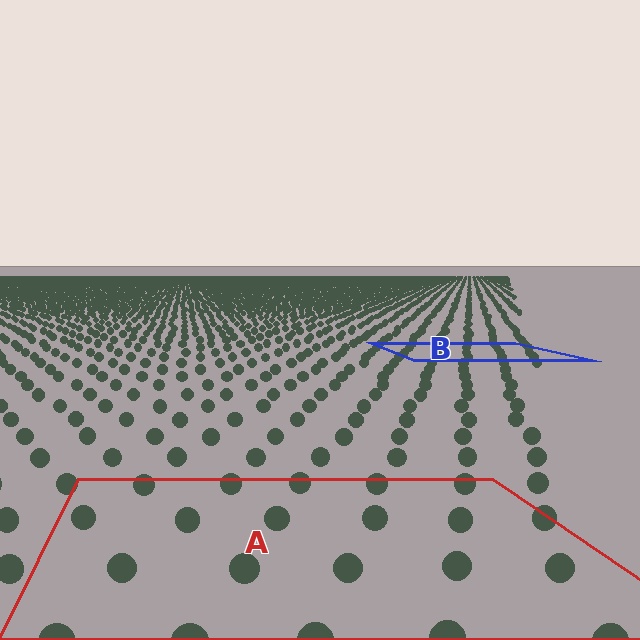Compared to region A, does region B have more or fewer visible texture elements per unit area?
Region B has more texture elements per unit area — they are packed more densely because it is farther away.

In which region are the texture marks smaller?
The texture marks are smaller in region B, because it is farther away.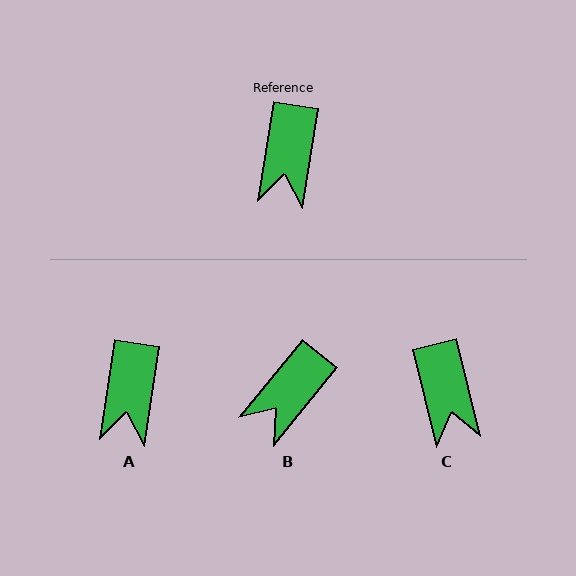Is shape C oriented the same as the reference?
No, it is off by about 23 degrees.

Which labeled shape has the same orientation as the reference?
A.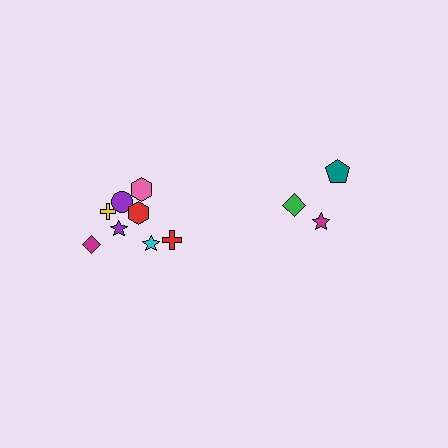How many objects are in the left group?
There are 8 objects.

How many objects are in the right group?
There are 3 objects.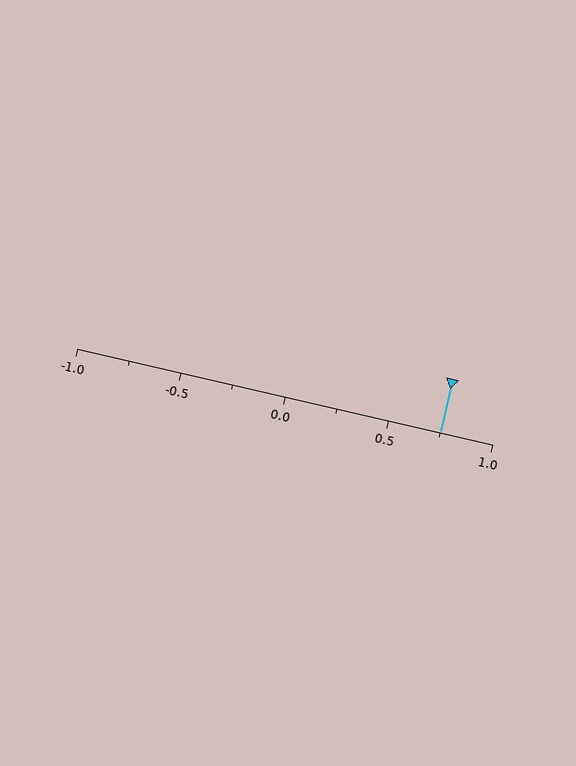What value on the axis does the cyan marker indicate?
The marker indicates approximately 0.75.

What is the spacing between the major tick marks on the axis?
The major ticks are spaced 0.5 apart.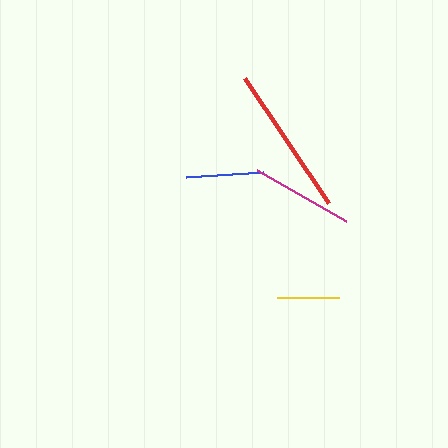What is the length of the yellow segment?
The yellow segment is approximately 62 pixels long.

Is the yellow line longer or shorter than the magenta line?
The magenta line is longer than the yellow line.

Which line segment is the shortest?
The yellow line is the shortest at approximately 62 pixels.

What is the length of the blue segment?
The blue segment is approximately 77 pixels long.